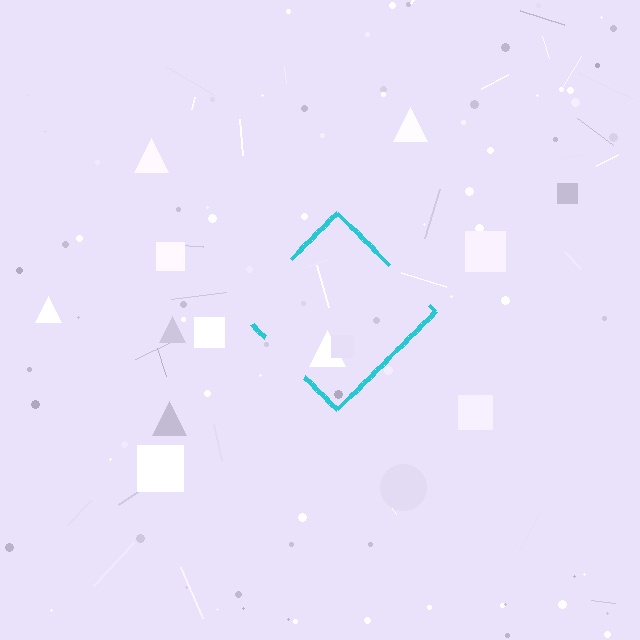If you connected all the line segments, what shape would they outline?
They would outline a diamond.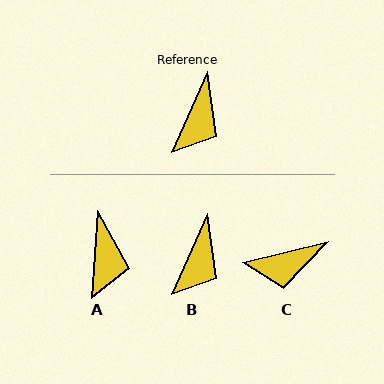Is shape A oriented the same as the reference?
No, it is off by about 20 degrees.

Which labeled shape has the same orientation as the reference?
B.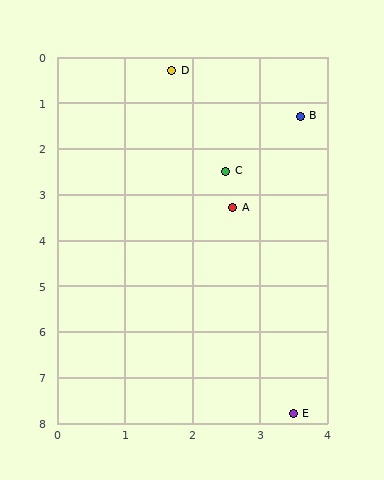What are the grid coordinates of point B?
Point B is at approximately (3.6, 1.3).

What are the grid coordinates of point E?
Point E is at approximately (3.5, 7.8).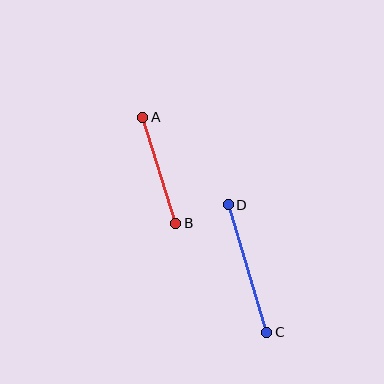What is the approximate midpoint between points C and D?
The midpoint is at approximately (248, 268) pixels.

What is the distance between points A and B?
The distance is approximately 111 pixels.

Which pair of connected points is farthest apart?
Points C and D are farthest apart.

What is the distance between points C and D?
The distance is approximately 133 pixels.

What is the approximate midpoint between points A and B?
The midpoint is at approximately (159, 170) pixels.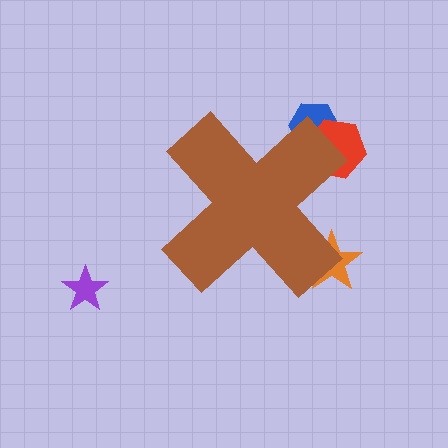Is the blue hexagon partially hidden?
Yes, the blue hexagon is partially hidden behind the brown cross.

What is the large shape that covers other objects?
A brown cross.